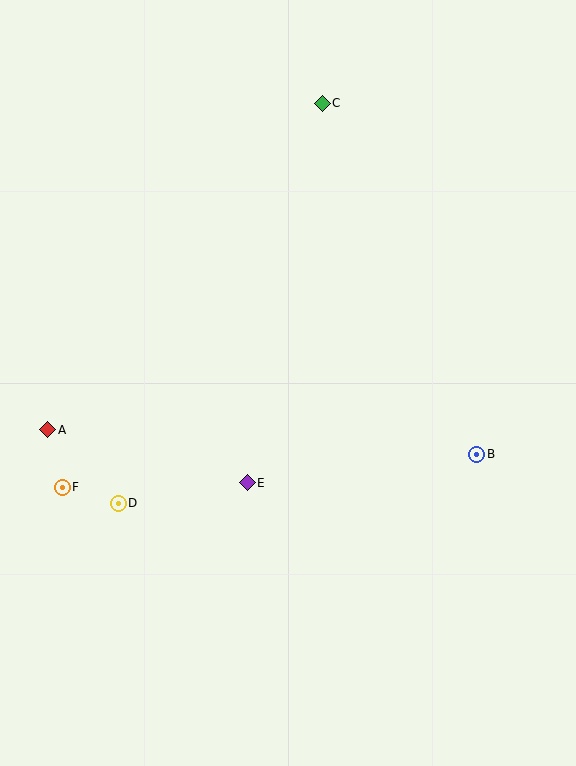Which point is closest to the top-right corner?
Point C is closest to the top-right corner.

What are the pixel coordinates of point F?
Point F is at (62, 487).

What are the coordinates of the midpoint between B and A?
The midpoint between B and A is at (262, 442).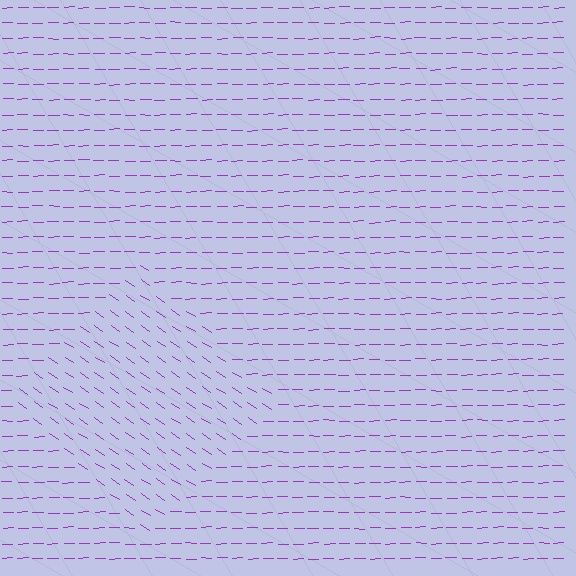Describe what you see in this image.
The image is filled with small purple line segments. A diamond region in the image has lines oriented differently from the surrounding lines, creating a visible texture boundary.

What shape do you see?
I see a diamond.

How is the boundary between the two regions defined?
The boundary is defined purely by a change in line orientation (approximately 36 degrees difference). All lines are the same color and thickness.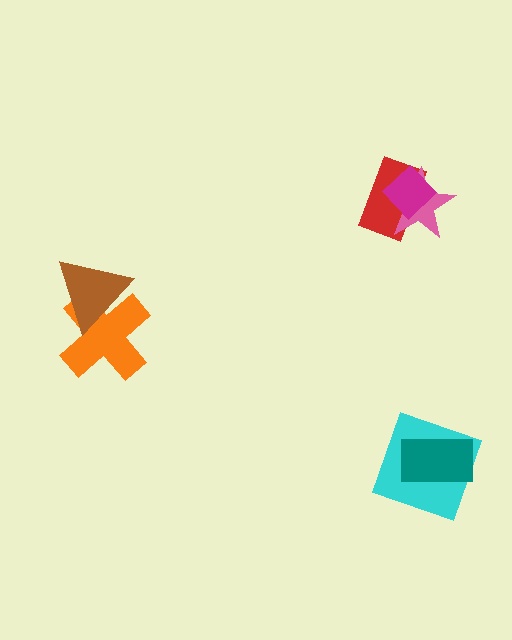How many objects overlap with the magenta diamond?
2 objects overlap with the magenta diamond.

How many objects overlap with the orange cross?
1 object overlaps with the orange cross.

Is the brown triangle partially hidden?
No, no other shape covers it.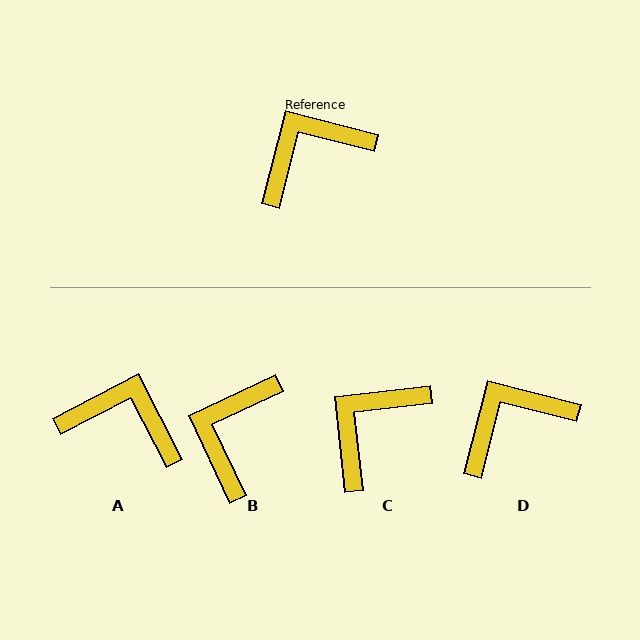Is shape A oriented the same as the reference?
No, it is off by about 48 degrees.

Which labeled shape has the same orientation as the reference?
D.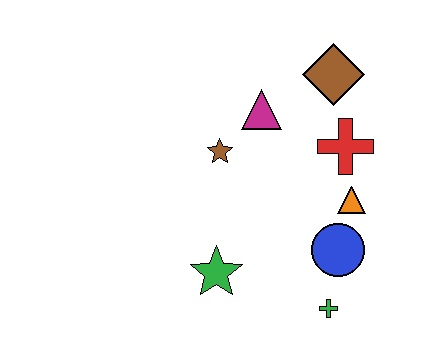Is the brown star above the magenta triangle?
No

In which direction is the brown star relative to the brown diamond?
The brown star is to the left of the brown diamond.